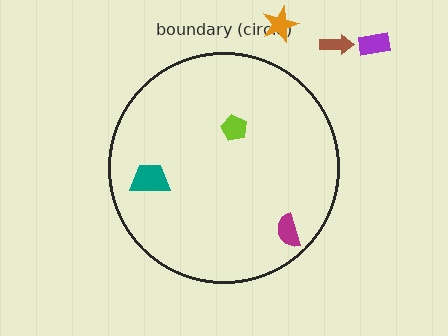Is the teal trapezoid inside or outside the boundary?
Inside.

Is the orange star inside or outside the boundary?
Outside.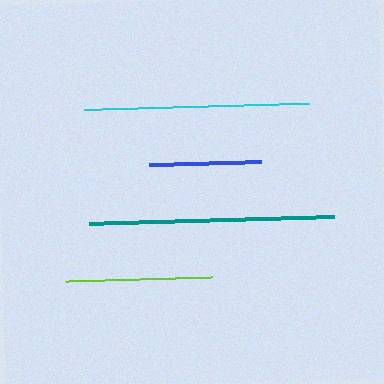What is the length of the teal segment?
The teal segment is approximately 245 pixels long.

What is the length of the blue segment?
The blue segment is approximately 112 pixels long.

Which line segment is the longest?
The teal line is the longest at approximately 245 pixels.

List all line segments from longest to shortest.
From longest to shortest: teal, cyan, lime, blue.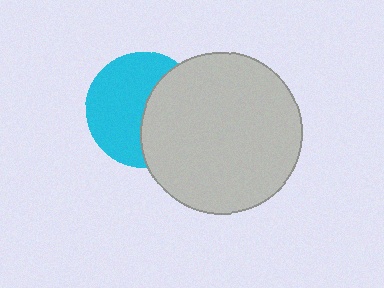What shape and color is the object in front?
The object in front is a light gray circle.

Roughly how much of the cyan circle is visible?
About half of it is visible (roughly 58%).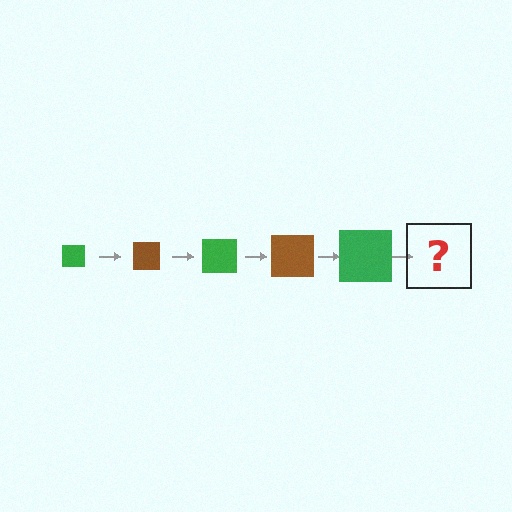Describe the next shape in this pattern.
It should be a brown square, larger than the previous one.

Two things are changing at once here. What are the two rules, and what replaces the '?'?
The two rules are that the square grows larger each step and the color cycles through green and brown. The '?' should be a brown square, larger than the previous one.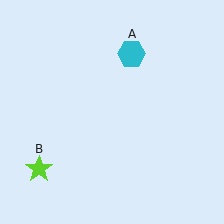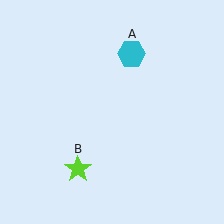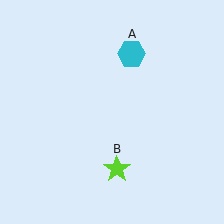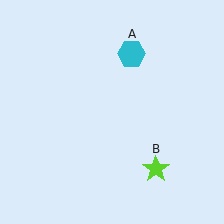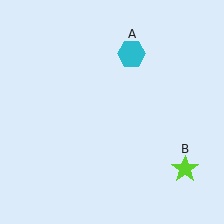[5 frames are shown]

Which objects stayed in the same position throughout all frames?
Cyan hexagon (object A) remained stationary.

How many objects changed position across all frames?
1 object changed position: lime star (object B).